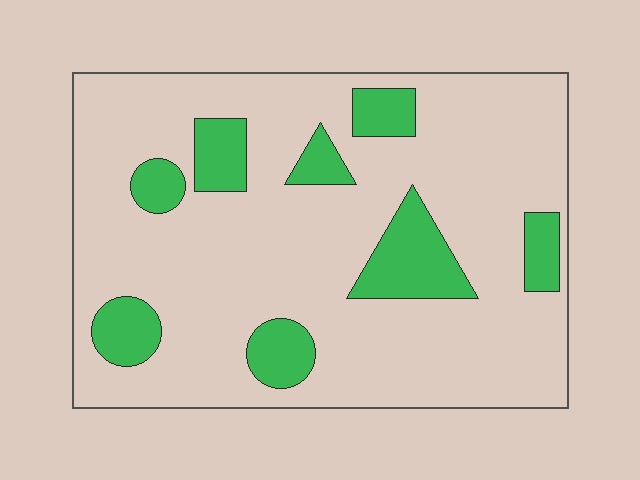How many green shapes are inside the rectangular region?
8.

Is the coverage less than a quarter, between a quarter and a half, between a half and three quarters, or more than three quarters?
Less than a quarter.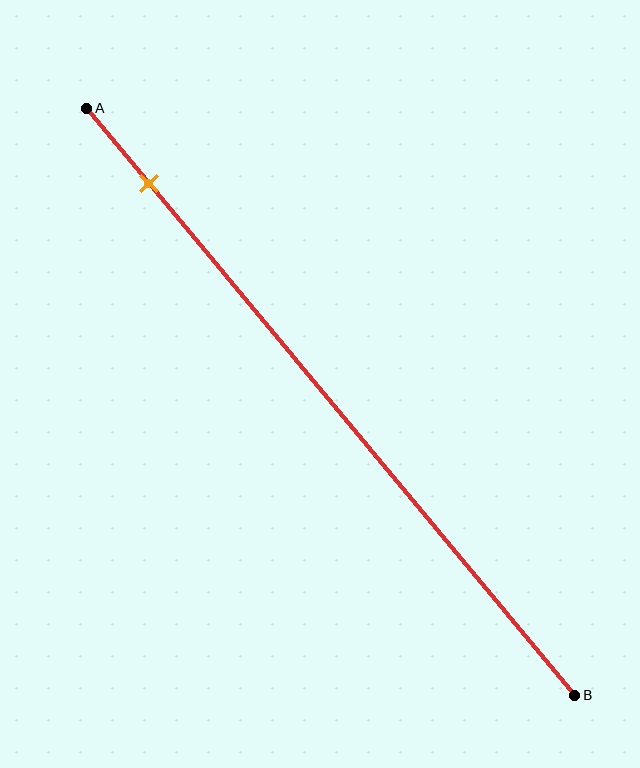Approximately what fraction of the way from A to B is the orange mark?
The orange mark is approximately 15% of the way from A to B.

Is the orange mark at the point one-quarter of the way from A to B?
No, the mark is at about 15% from A, not at the 25% one-quarter point.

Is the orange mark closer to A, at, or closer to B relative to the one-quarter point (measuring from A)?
The orange mark is closer to point A than the one-quarter point of segment AB.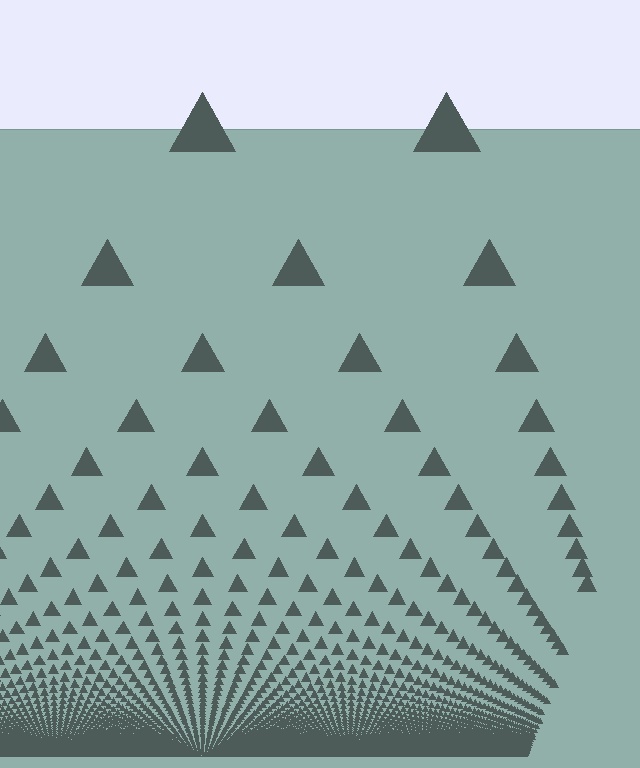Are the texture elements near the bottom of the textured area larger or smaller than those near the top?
Smaller. The gradient is inverted — elements near the bottom are smaller and denser.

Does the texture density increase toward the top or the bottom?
Density increases toward the bottom.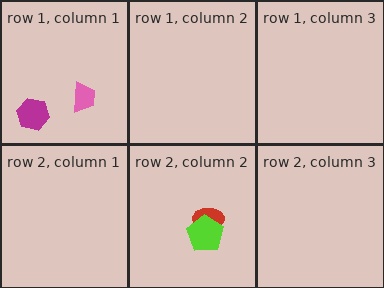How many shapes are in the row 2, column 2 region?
2.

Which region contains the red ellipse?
The row 2, column 2 region.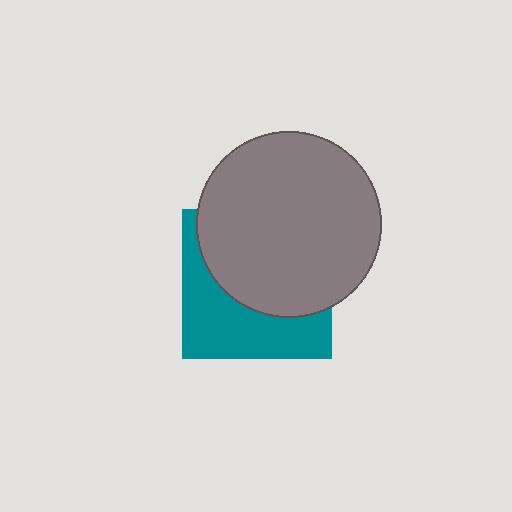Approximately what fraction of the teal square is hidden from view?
Roughly 56% of the teal square is hidden behind the gray circle.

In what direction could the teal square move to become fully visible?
The teal square could move down. That would shift it out from behind the gray circle entirely.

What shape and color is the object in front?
The object in front is a gray circle.